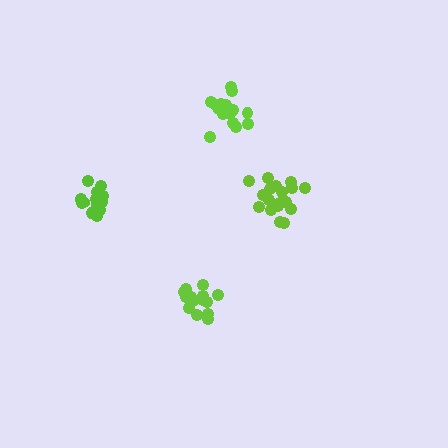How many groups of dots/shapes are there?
There are 4 groups.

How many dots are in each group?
Group 1: 16 dots, Group 2: 15 dots, Group 3: 16 dots, Group 4: 19 dots (66 total).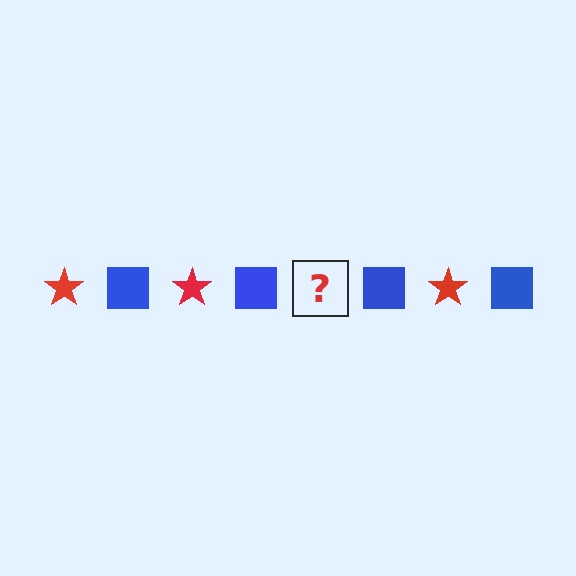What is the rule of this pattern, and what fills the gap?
The rule is that the pattern alternates between red star and blue square. The gap should be filled with a red star.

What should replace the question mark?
The question mark should be replaced with a red star.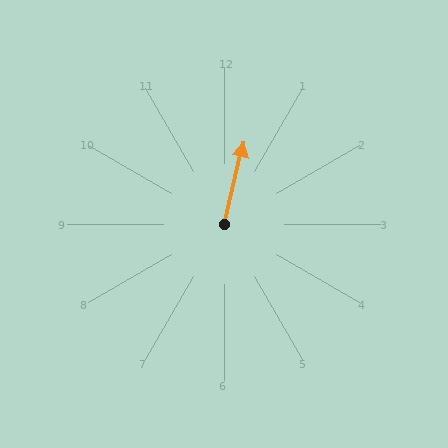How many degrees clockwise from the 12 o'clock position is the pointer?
Approximately 14 degrees.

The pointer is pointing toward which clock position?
Roughly 12 o'clock.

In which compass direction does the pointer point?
North.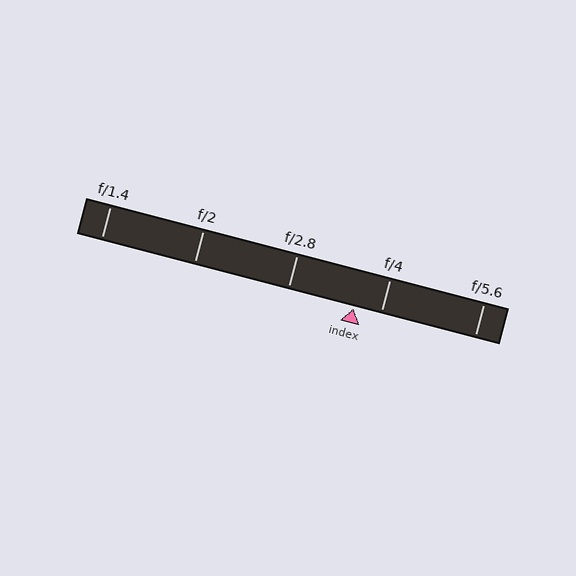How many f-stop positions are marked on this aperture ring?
There are 5 f-stop positions marked.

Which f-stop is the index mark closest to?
The index mark is closest to f/4.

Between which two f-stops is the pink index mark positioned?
The index mark is between f/2.8 and f/4.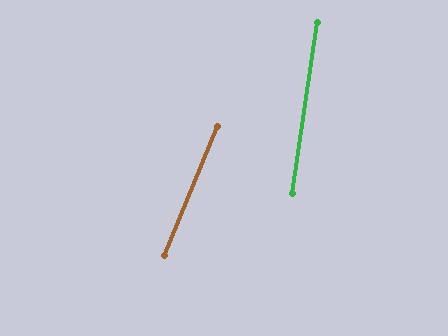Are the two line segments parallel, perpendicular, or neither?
Neither parallel nor perpendicular — they differ by about 14°.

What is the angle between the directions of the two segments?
Approximately 14 degrees.